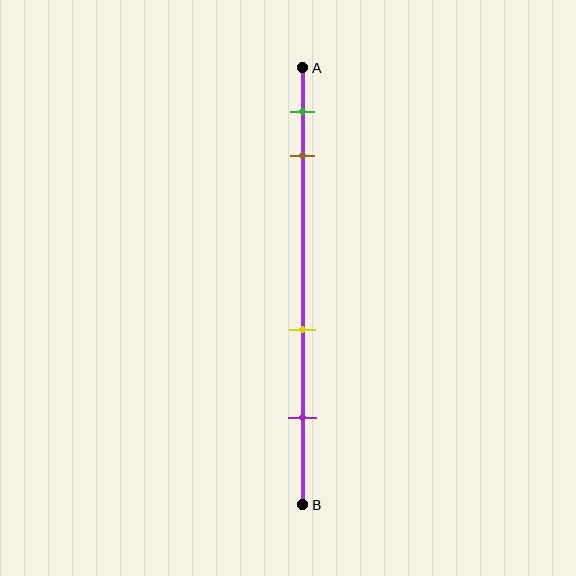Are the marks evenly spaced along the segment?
No, the marks are not evenly spaced.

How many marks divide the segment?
There are 4 marks dividing the segment.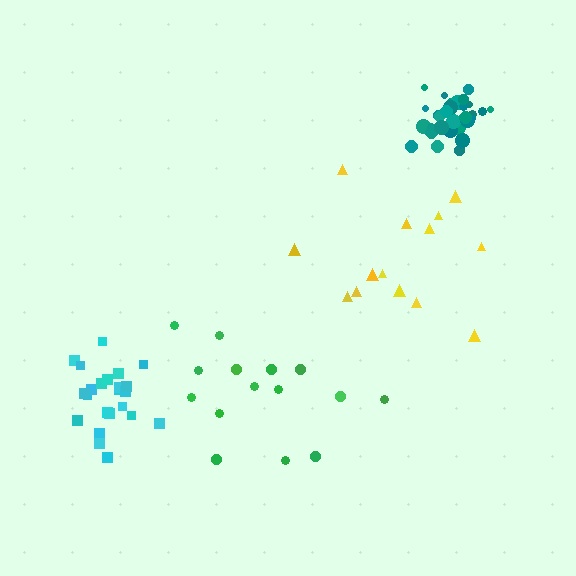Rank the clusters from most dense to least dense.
teal, cyan, green, yellow.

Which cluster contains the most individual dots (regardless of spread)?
Teal (32).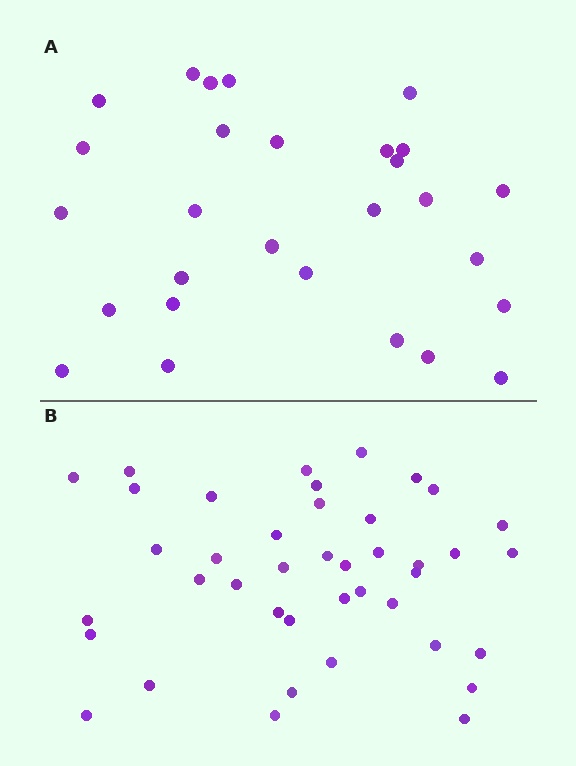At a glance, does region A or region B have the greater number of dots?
Region B (the bottom region) has more dots.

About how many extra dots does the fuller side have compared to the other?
Region B has approximately 15 more dots than region A.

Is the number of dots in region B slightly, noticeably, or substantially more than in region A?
Region B has substantially more. The ratio is roughly 1.5 to 1.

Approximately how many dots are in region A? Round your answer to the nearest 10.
About 30 dots. (The exact count is 28, which rounds to 30.)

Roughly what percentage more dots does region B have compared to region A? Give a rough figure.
About 45% more.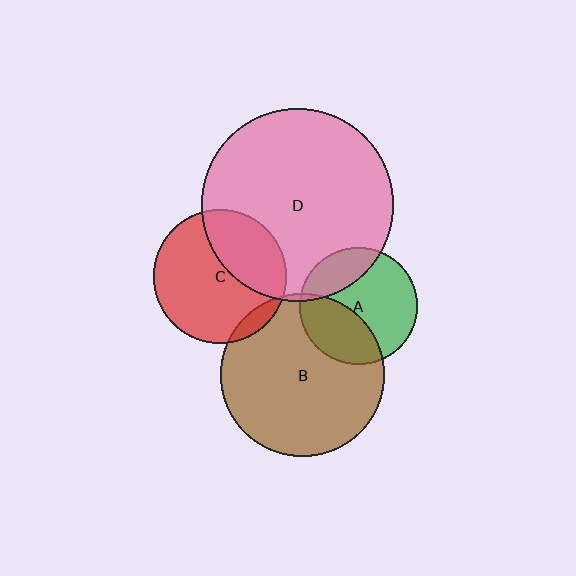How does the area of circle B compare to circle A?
Approximately 1.9 times.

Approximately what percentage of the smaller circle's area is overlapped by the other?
Approximately 25%.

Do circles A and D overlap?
Yes.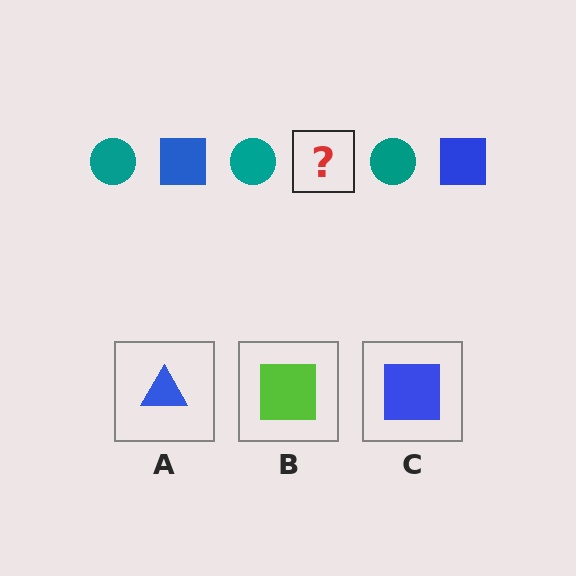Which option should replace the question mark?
Option C.